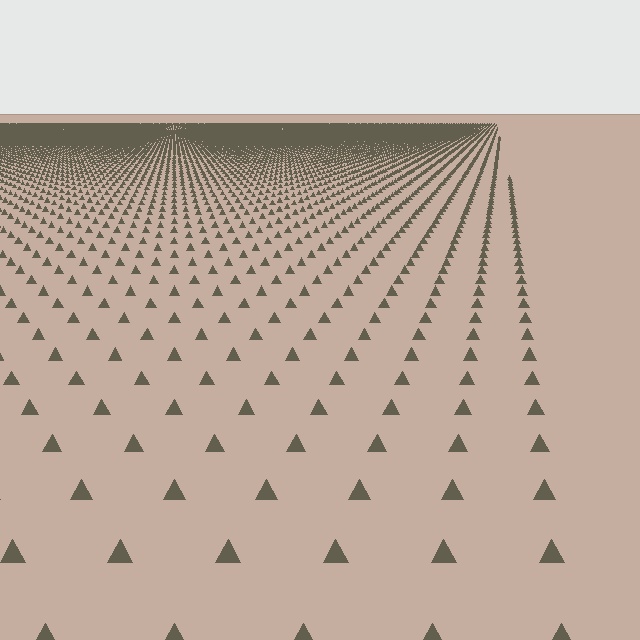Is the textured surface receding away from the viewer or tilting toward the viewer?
The surface is receding away from the viewer. Texture elements get smaller and denser toward the top.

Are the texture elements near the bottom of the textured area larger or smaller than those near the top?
Larger. Near the bottom, elements are closer to the viewer and appear at a bigger on-screen size.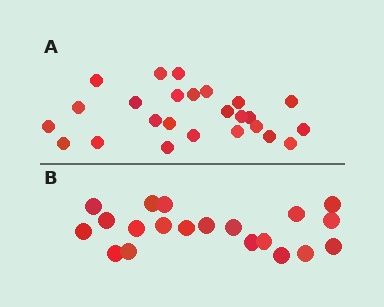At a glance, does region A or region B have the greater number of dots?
Region A (the top region) has more dots.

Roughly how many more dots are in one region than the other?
Region A has about 5 more dots than region B.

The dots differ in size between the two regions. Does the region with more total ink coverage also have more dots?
No. Region B has more total ink coverage because its dots are larger, but region A actually contains more individual dots. Total area can be misleading — the number of items is what matters here.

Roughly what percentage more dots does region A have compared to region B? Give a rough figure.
About 25% more.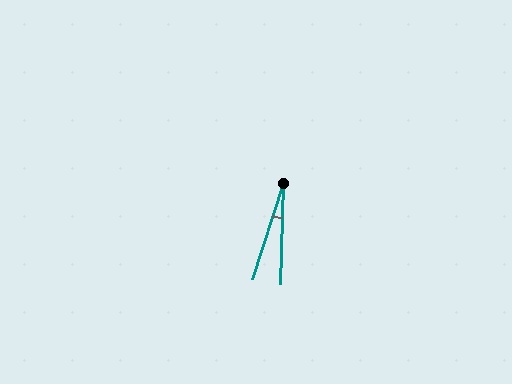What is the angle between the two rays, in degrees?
Approximately 16 degrees.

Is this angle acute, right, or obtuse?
It is acute.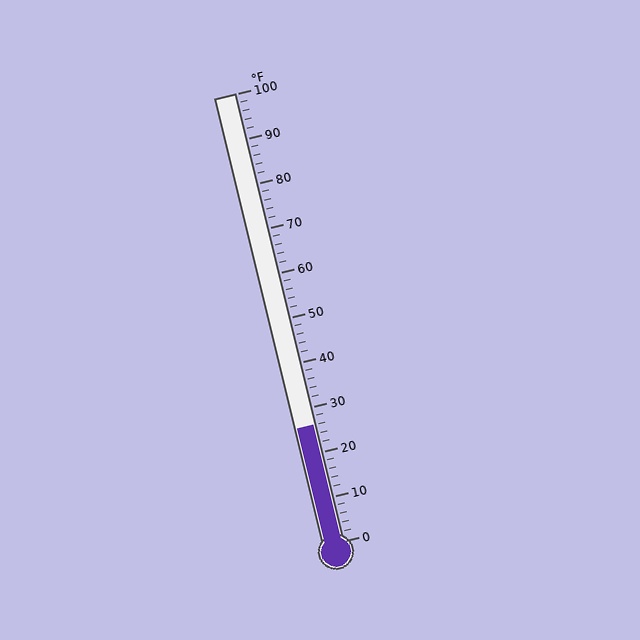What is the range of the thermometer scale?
The thermometer scale ranges from 0°F to 100°F.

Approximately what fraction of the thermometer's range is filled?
The thermometer is filled to approximately 25% of its range.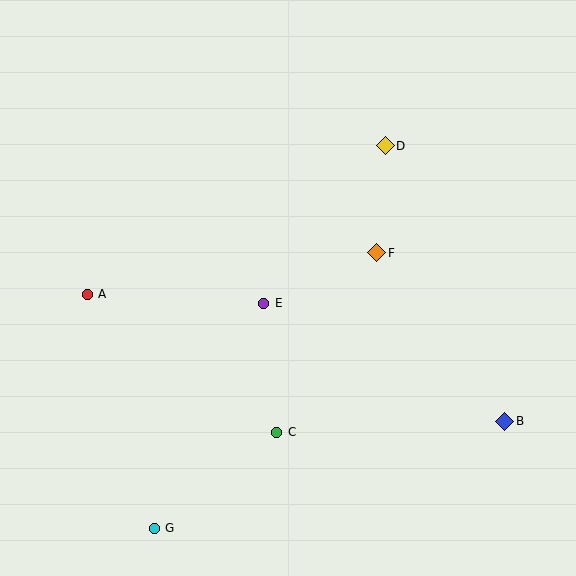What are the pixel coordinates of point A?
Point A is at (87, 294).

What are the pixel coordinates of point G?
Point G is at (154, 528).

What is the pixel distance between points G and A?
The distance between G and A is 243 pixels.